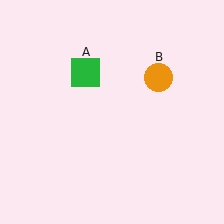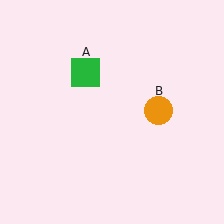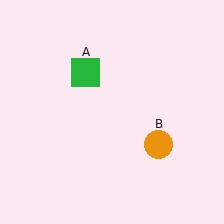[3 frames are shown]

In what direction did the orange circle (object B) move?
The orange circle (object B) moved down.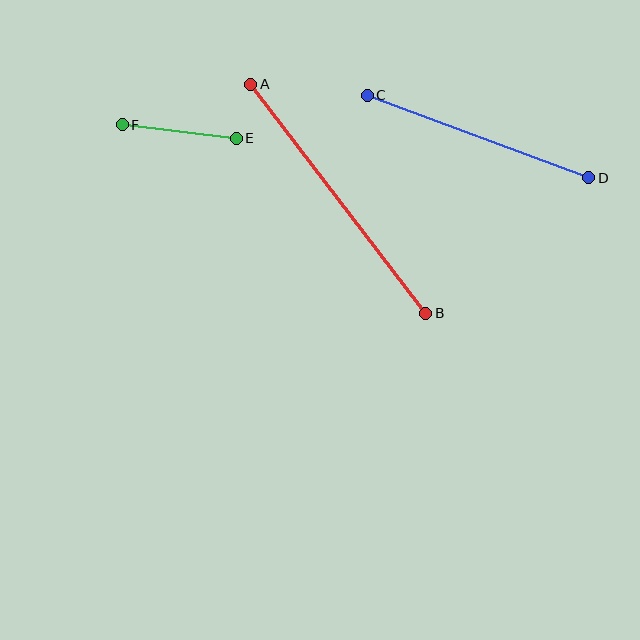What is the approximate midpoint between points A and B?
The midpoint is at approximately (338, 199) pixels.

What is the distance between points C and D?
The distance is approximately 236 pixels.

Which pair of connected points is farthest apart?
Points A and B are farthest apart.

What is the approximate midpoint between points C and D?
The midpoint is at approximately (478, 136) pixels.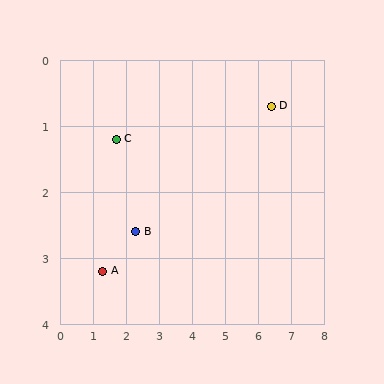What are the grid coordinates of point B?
Point B is at approximately (2.3, 2.6).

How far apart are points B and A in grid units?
Points B and A are about 1.2 grid units apart.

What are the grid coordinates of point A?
Point A is at approximately (1.3, 3.2).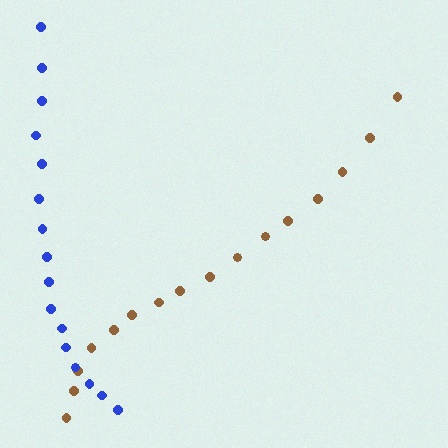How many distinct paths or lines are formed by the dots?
There are 2 distinct paths.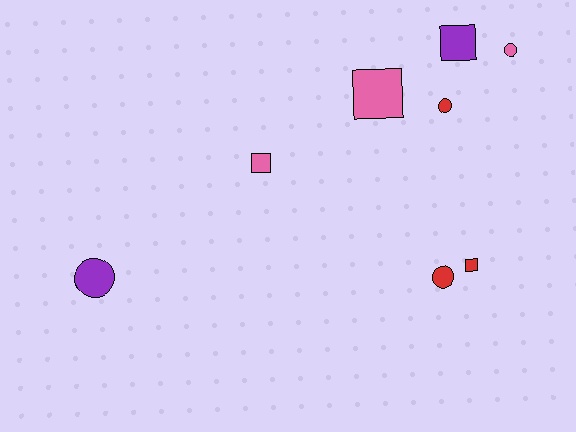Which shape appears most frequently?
Circle, with 4 objects.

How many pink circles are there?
There is 1 pink circle.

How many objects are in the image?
There are 8 objects.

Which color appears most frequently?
Red, with 3 objects.